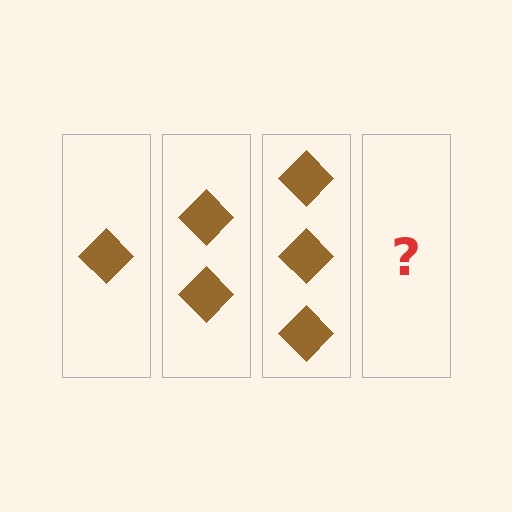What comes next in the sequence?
The next element should be 4 diamonds.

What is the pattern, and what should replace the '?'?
The pattern is that each step adds one more diamond. The '?' should be 4 diamonds.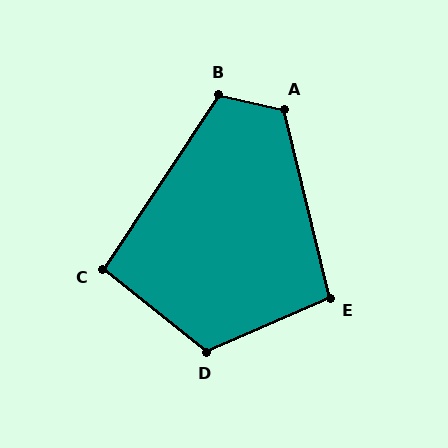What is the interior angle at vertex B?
Approximately 111 degrees (obtuse).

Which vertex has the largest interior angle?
D, at approximately 118 degrees.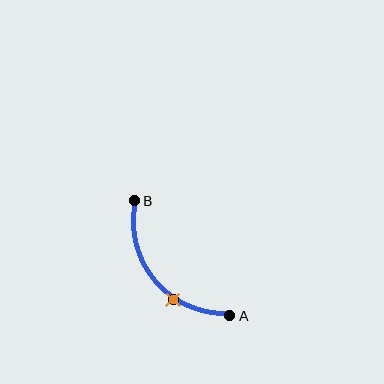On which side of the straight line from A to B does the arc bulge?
The arc bulges below and to the left of the straight line connecting A and B.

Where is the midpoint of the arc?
The arc midpoint is the point on the curve farthest from the straight line joining A and B. It sits below and to the left of that line.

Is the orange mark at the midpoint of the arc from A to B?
No. The orange mark lies on the arc but is closer to endpoint A. The arc midpoint would be at the point on the curve equidistant along the arc from both A and B.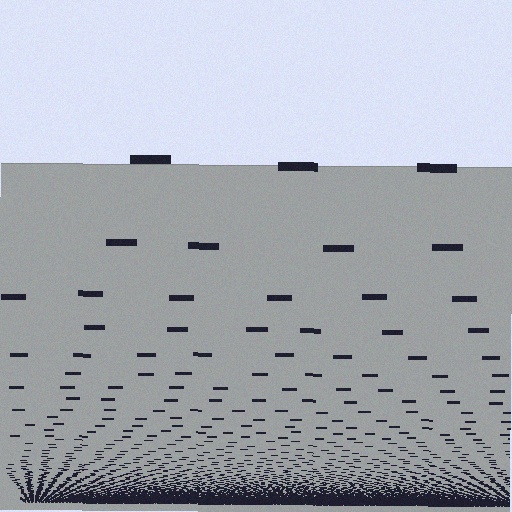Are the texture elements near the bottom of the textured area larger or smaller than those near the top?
Smaller. The gradient is inverted — elements near the bottom are smaller and denser.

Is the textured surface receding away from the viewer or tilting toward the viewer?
The surface appears to tilt toward the viewer. Texture elements get larger and sparser toward the top.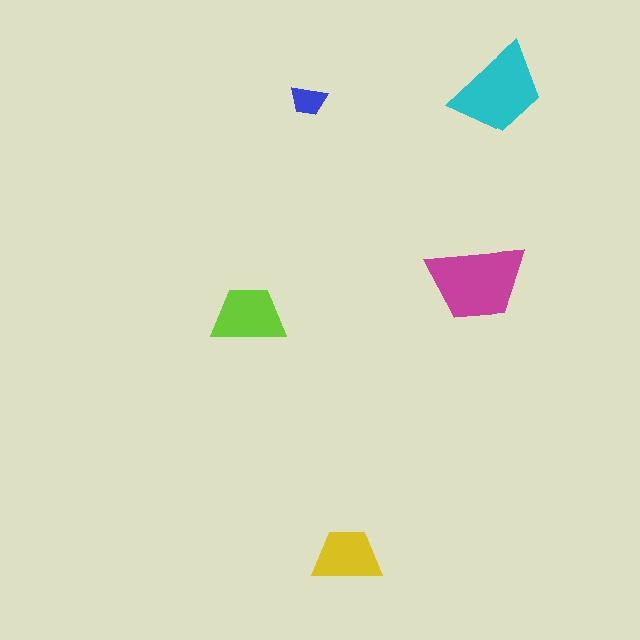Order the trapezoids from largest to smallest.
the magenta one, the cyan one, the lime one, the yellow one, the blue one.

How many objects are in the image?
There are 5 objects in the image.